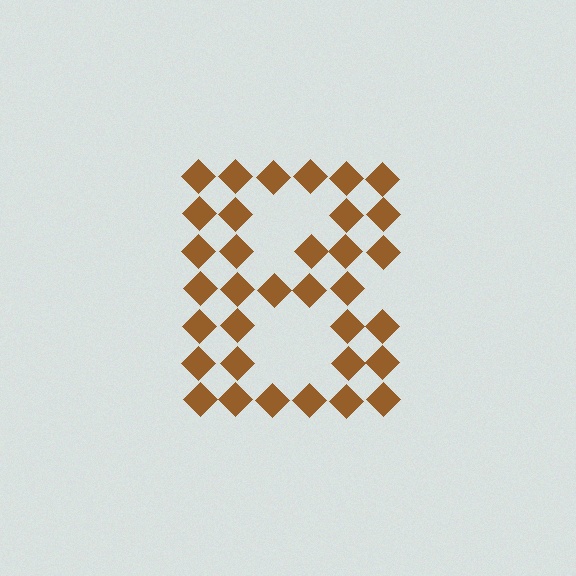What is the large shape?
The large shape is the letter B.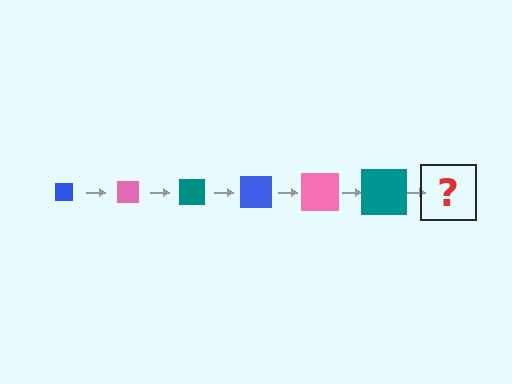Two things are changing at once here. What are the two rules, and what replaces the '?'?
The two rules are that the square grows larger each step and the color cycles through blue, pink, and teal. The '?' should be a blue square, larger than the previous one.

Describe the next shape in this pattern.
It should be a blue square, larger than the previous one.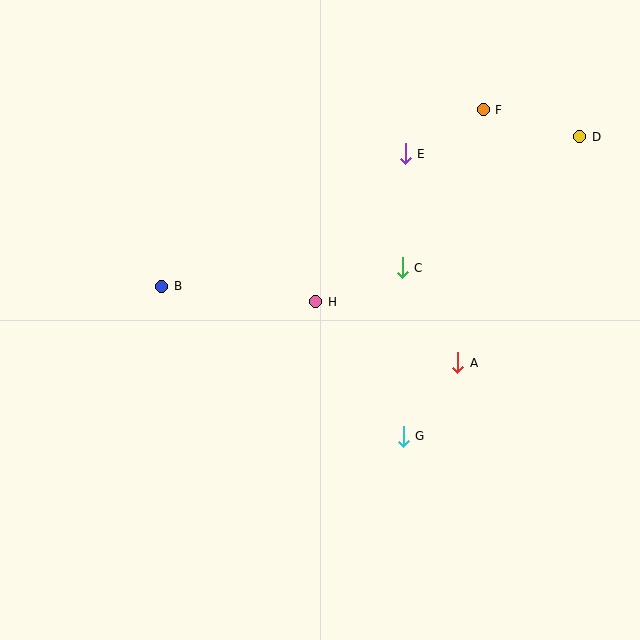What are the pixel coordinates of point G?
Point G is at (403, 436).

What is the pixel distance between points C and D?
The distance between C and D is 220 pixels.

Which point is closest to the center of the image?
Point H at (316, 302) is closest to the center.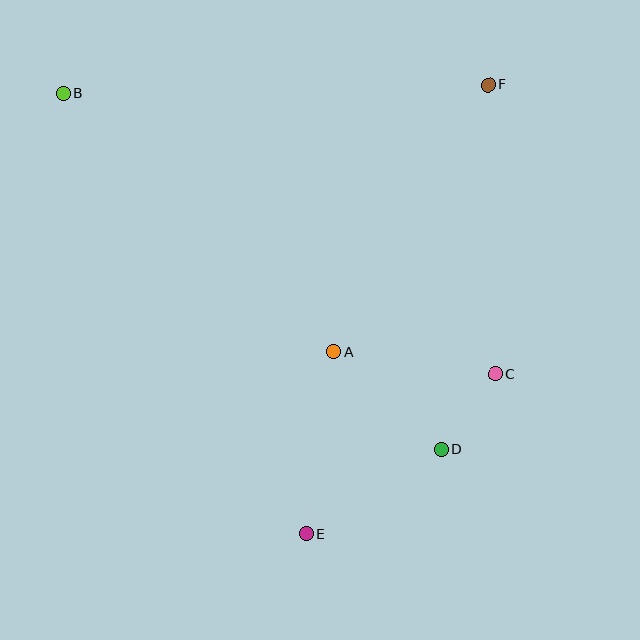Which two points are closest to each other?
Points C and D are closest to each other.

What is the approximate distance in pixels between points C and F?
The distance between C and F is approximately 290 pixels.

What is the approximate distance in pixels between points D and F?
The distance between D and F is approximately 367 pixels.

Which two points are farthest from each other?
Points B and D are farthest from each other.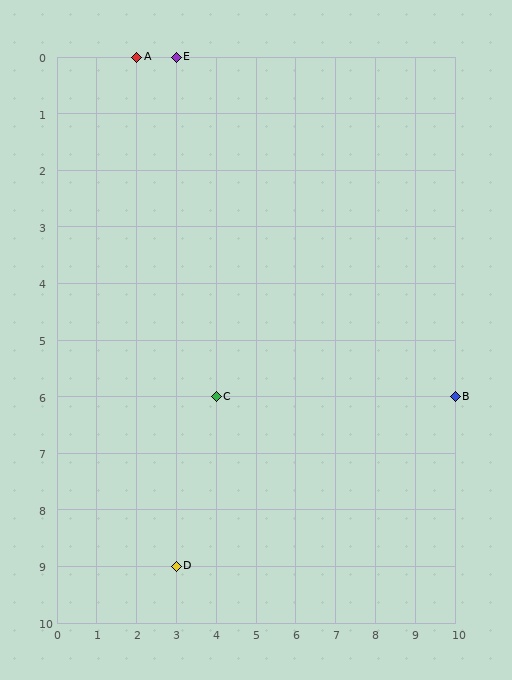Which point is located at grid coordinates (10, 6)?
Point B is at (10, 6).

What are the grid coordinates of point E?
Point E is at grid coordinates (3, 0).